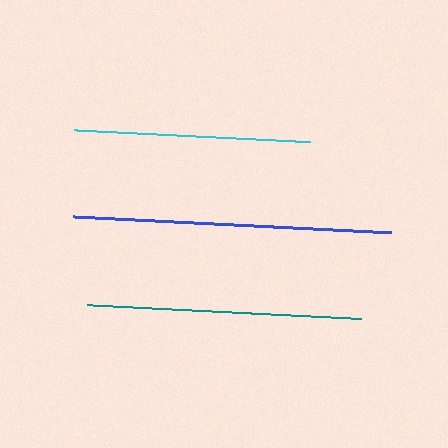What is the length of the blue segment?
The blue segment is approximately 318 pixels long.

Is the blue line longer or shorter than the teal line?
The blue line is longer than the teal line.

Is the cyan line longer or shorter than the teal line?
The teal line is longer than the cyan line.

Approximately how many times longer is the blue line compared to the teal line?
The blue line is approximately 1.2 times the length of the teal line.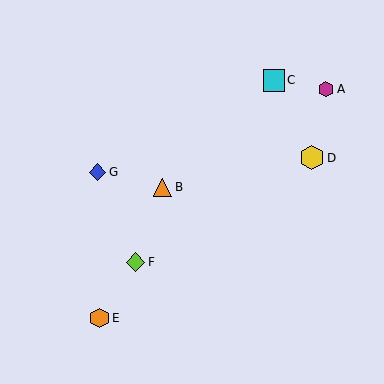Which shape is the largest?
The yellow hexagon (labeled D) is the largest.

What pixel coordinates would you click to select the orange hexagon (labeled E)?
Click at (100, 318) to select the orange hexagon E.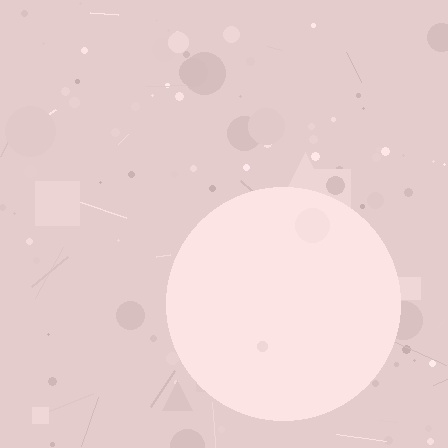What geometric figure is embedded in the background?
A circle is embedded in the background.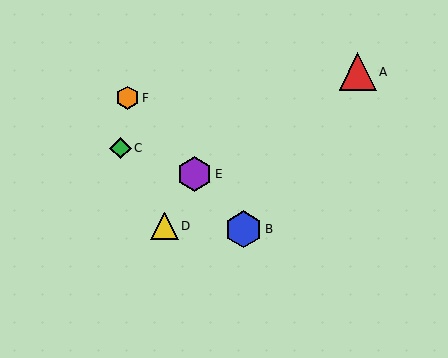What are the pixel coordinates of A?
Object A is at (358, 72).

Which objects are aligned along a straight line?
Objects B, E, F are aligned along a straight line.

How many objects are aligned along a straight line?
3 objects (B, E, F) are aligned along a straight line.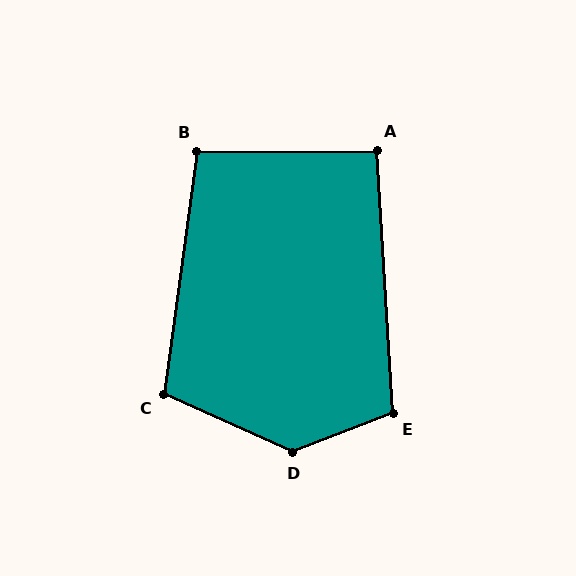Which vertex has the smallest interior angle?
A, at approximately 93 degrees.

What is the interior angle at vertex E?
Approximately 107 degrees (obtuse).